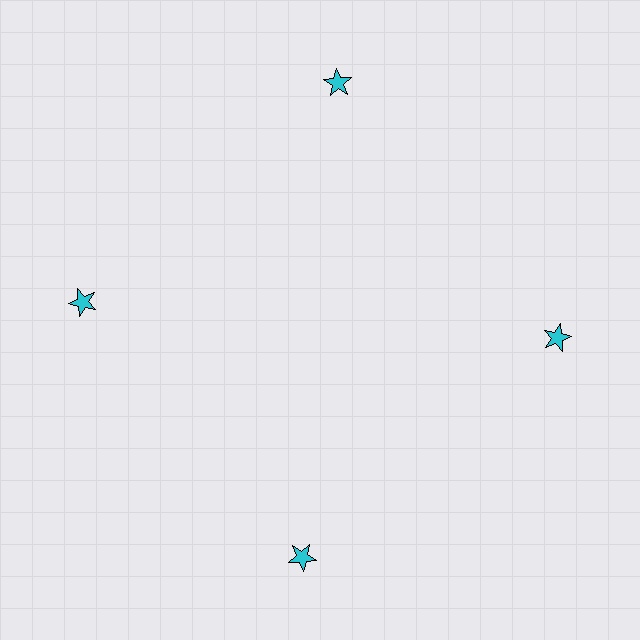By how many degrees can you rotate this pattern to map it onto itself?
The pattern maps onto itself every 90 degrees of rotation.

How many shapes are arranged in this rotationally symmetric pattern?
There are 4 shapes, arranged in 4 groups of 1.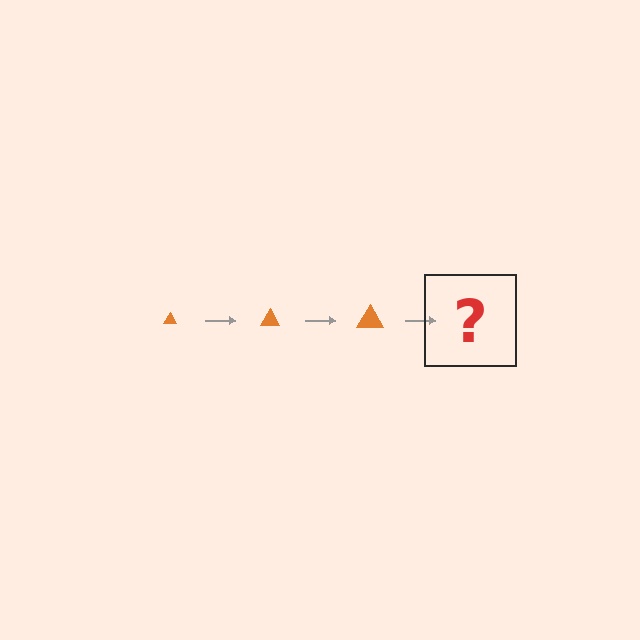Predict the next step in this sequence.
The next step is an orange triangle, larger than the previous one.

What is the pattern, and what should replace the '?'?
The pattern is that the triangle gets progressively larger each step. The '?' should be an orange triangle, larger than the previous one.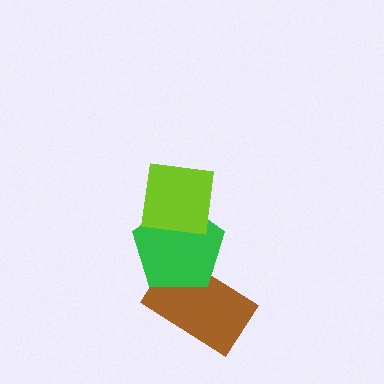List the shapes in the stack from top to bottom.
From top to bottom: the lime square, the green pentagon, the brown rectangle.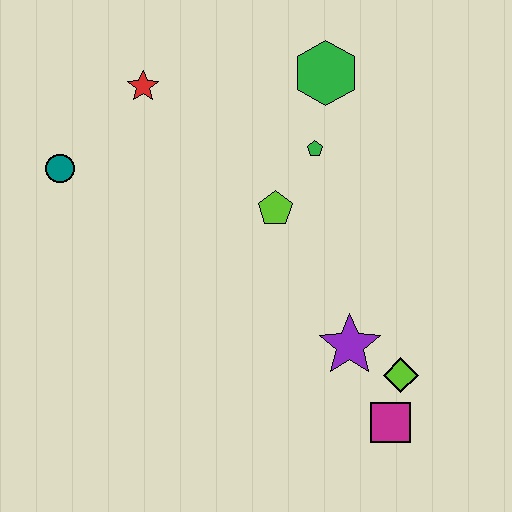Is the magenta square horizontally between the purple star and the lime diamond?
Yes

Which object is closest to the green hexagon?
The green pentagon is closest to the green hexagon.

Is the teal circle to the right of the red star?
No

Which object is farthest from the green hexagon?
The magenta square is farthest from the green hexagon.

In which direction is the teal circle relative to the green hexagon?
The teal circle is to the left of the green hexagon.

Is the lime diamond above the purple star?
No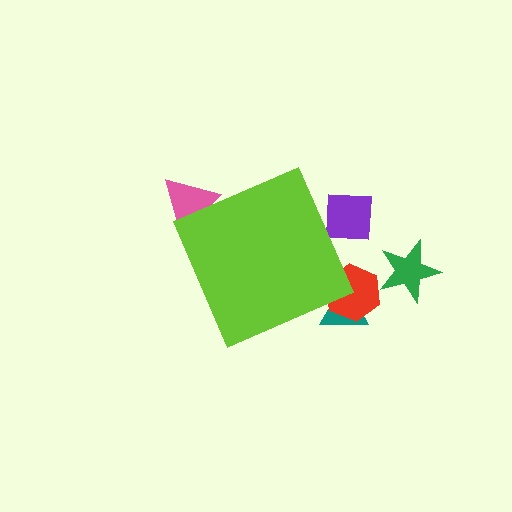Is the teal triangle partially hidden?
Yes, the teal triangle is partially hidden behind the lime diamond.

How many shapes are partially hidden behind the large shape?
4 shapes are partially hidden.